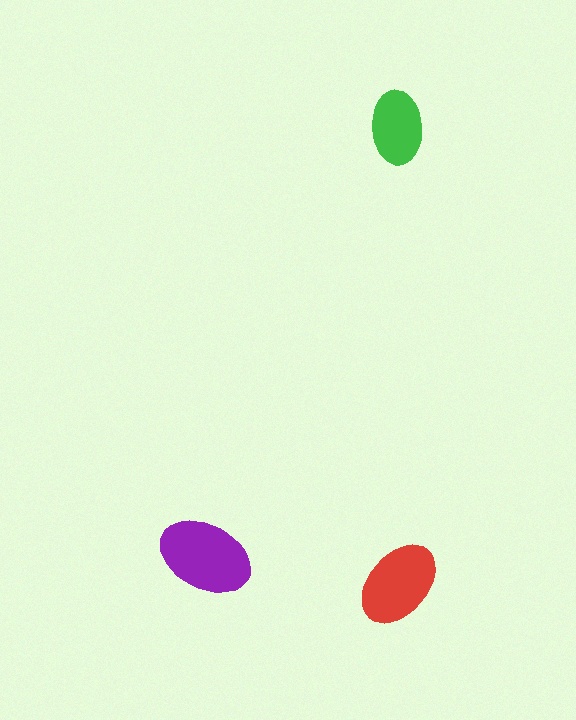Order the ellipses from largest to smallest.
the purple one, the red one, the green one.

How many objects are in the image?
There are 3 objects in the image.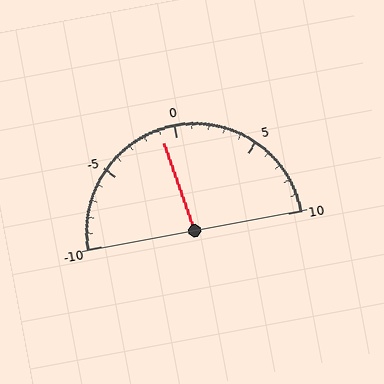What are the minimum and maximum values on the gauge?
The gauge ranges from -10 to 10.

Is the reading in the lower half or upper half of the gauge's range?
The reading is in the lower half of the range (-10 to 10).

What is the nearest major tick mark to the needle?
The nearest major tick mark is 0.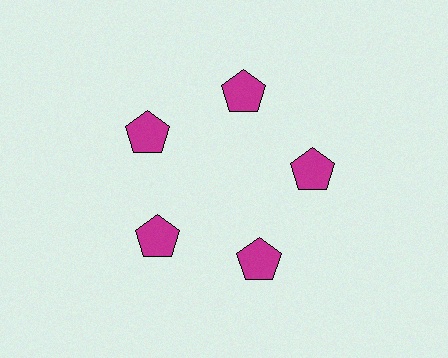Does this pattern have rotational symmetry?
Yes, this pattern has 5-fold rotational symmetry. It looks the same after rotating 72 degrees around the center.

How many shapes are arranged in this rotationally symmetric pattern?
There are 5 shapes, arranged in 5 groups of 1.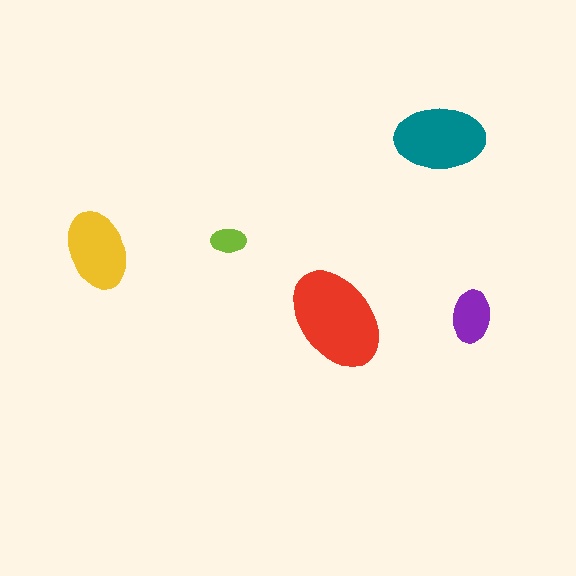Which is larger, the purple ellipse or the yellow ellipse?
The yellow one.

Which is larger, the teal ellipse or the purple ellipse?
The teal one.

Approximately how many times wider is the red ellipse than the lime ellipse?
About 3 times wider.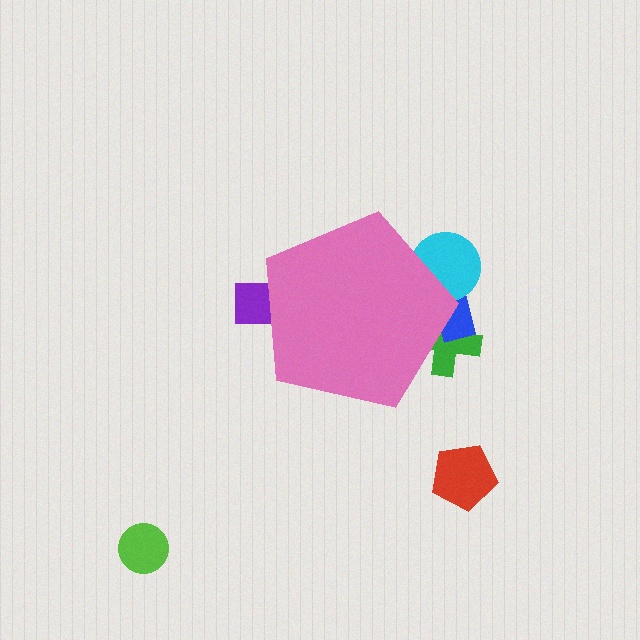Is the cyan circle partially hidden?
Yes, the cyan circle is partially hidden behind the pink pentagon.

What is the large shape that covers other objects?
A pink pentagon.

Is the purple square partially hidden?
Yes, the purple square is partially hidden behind the pink pentagon.